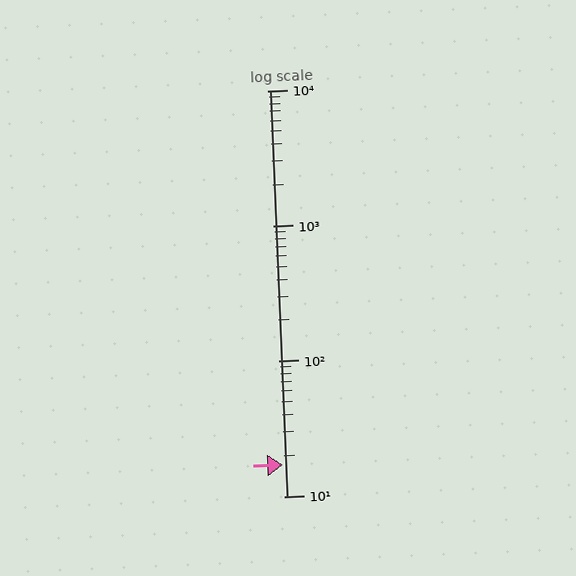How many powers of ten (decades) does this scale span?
The scale spans 3 decades, from 10 to 10000.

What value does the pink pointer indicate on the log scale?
The pointer indicates approximately 17.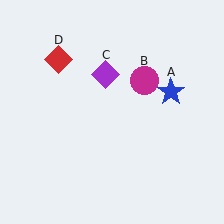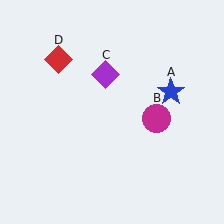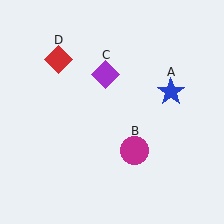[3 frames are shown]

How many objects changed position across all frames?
1 object changed position: magenta circle (object B).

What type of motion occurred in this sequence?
The magenta circle (object B) rotated clockwise around the center of the scene.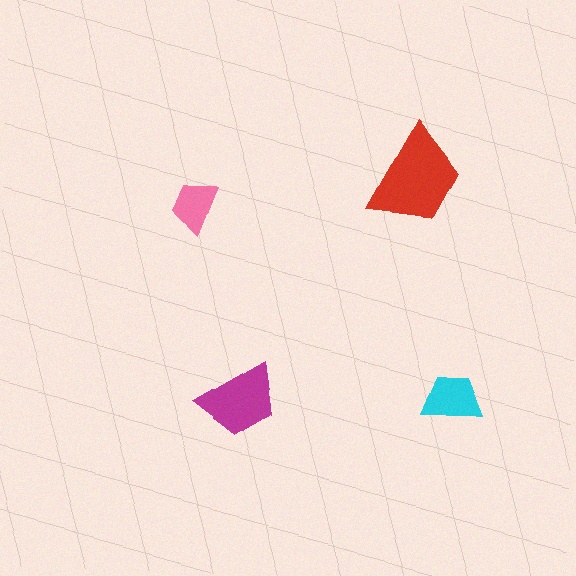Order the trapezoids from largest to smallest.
the red one, the magenta one, the cyan one, the pink one.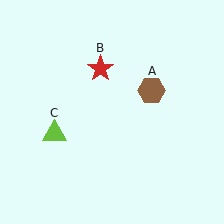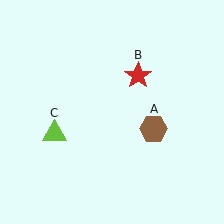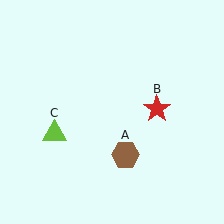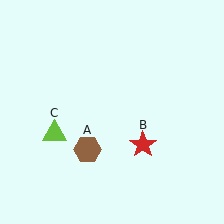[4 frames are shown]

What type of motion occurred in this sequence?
The brown hexagon (object A), red star (object B) rotated clockwise around the center of the scene.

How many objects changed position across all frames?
2 objects changed position: brown hexagon (object A), red star (object B).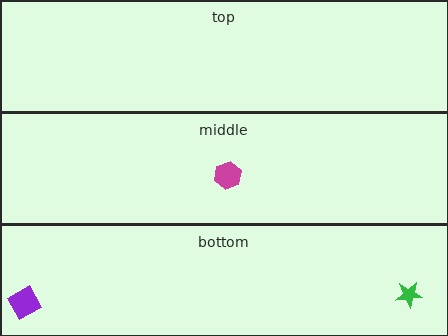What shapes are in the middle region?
The magenta hexagon.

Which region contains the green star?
The bottom region.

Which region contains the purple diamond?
The bottom region.